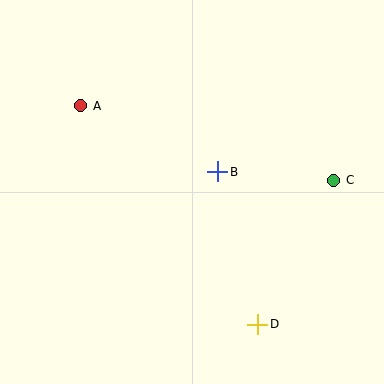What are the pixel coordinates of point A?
Point A is at (81, 106).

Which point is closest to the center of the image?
Point B at (218, 172) is closest to the center.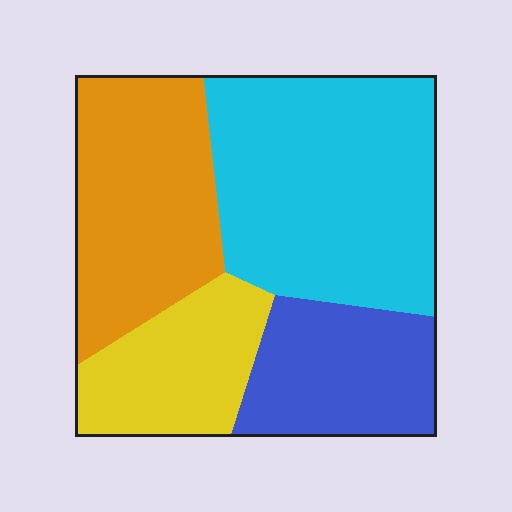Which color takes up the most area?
Cyan, at roughly 40%.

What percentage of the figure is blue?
Blue covers around 20% of the figure.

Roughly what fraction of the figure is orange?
Orange covers roughly 25% of the figure.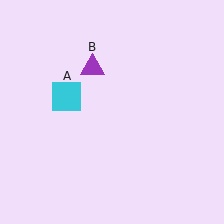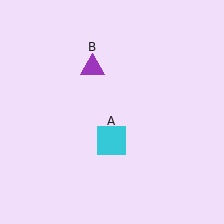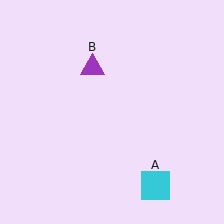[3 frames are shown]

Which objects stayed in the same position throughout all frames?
Purple triangle (object B) remained stationary.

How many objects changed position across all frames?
1 object changed position: cyan square (object A).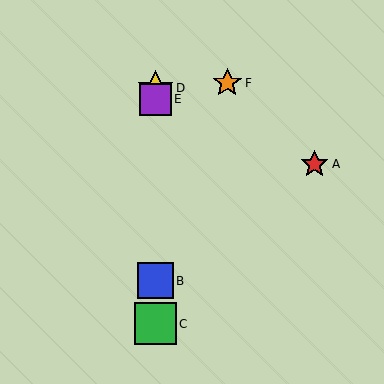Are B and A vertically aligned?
No, B is at x≈155 and A is at x≈315.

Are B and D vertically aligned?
Yes, both are at x≈155.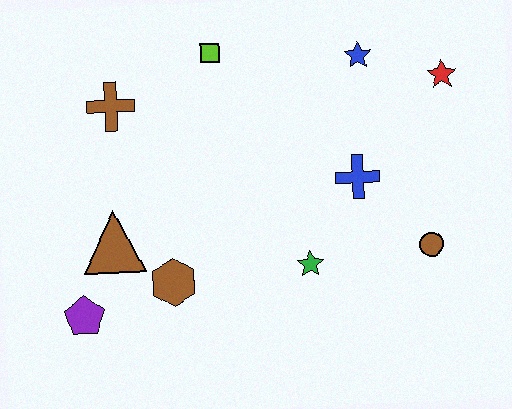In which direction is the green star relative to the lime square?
The green star is below the lime square.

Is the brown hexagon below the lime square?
Yes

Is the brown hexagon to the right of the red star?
No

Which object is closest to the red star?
The blue star is closest to the red star.